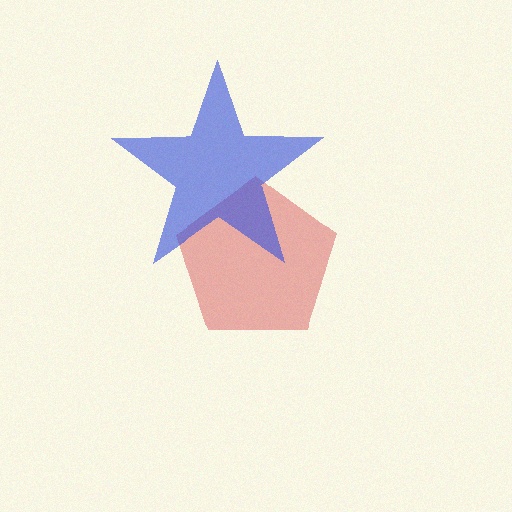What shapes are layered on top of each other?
The layered shapes are: a red pentagon, a blue star.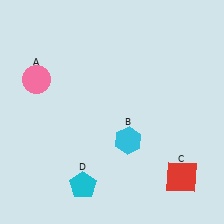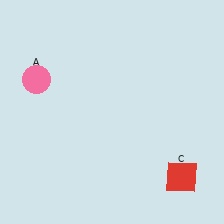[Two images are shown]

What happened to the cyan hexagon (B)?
The cyan hexagon (B) was removed in Image 2. It was in the bottom-right area of Image 1.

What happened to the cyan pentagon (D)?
The cyan pentagon (D) was removed in Image 2. It was in the bottom-left area of Image 1.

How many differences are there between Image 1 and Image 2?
There are 2 differences between the two images.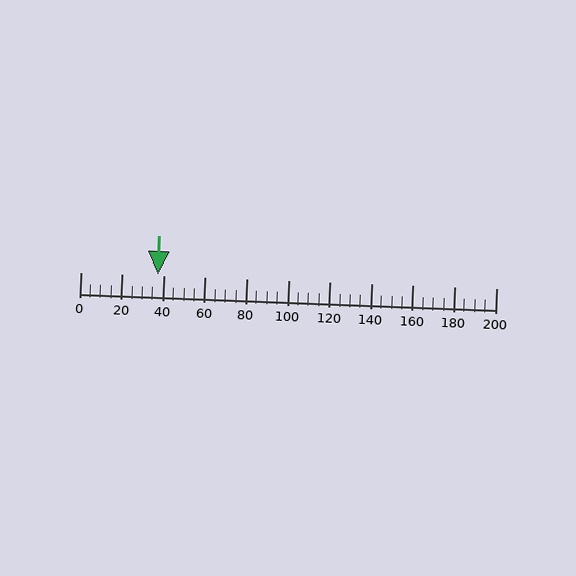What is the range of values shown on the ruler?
The ruler shows values from 0 to 200.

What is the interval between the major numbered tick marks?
The major tick marks are spaced 20 units apart.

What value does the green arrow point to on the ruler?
The green arrow points to approximately 37.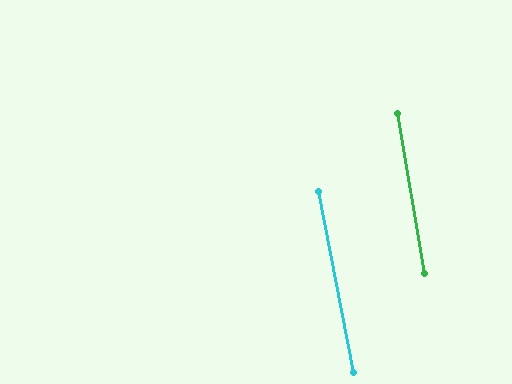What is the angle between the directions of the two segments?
Approximately 1 degree.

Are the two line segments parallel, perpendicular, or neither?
Parallel — their directions differ by only 1.2°.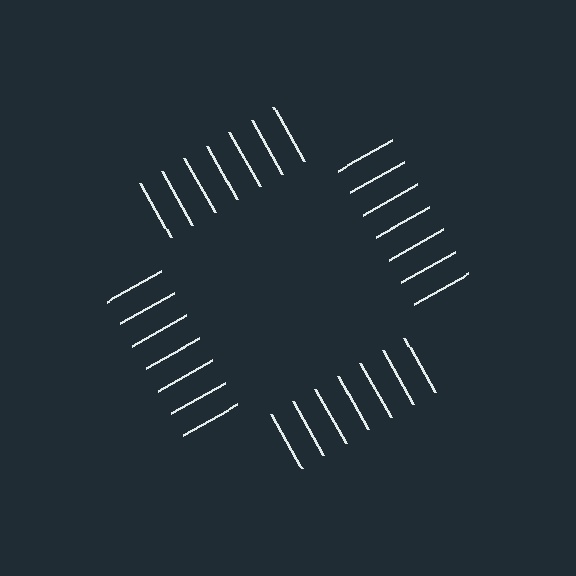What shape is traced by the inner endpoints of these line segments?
An illusory square — the line segments terminate on its edges but no continuous stroke is drawn.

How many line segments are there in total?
28 — 7 along each of the 4 edges.